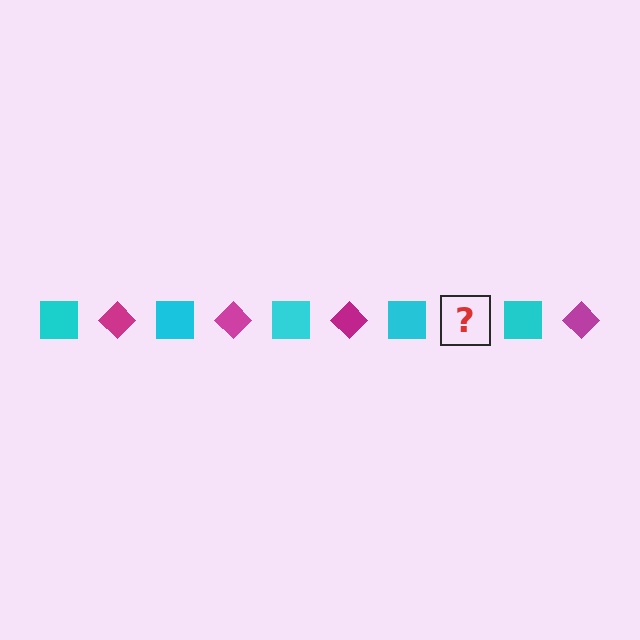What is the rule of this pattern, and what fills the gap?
The rule is that the pattern alternates between cyan square and magenta diamond. The gap should be filled with a magenta diamond.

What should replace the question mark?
The question mark should be replaced with a magenta diamond.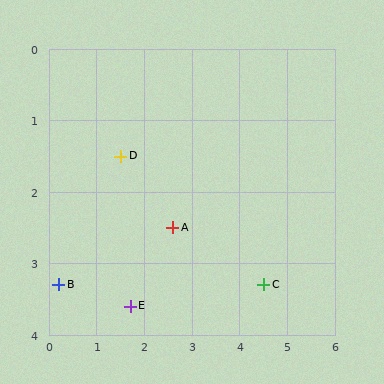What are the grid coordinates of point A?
Point A is at approximately (2.6, 2.5).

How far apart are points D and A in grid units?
Points D and A are about 1.5 grid units apart.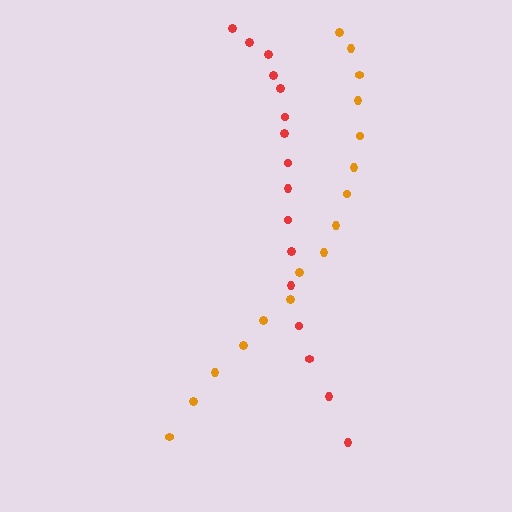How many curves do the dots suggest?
There are 2 distinct paths.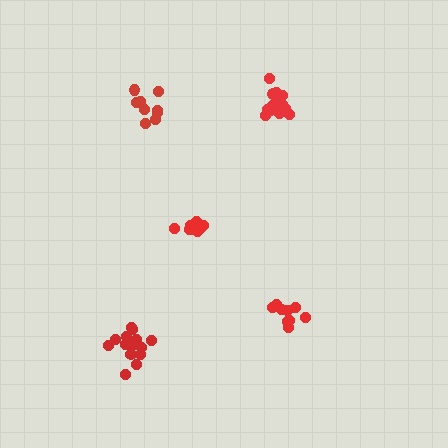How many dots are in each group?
Group 1: 9 dots, Group 2: 11 dots, Group 3: 15 dots, Group 4: 9 dots, Group 5: 15 dots (59 total).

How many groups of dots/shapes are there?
There are 5 groups.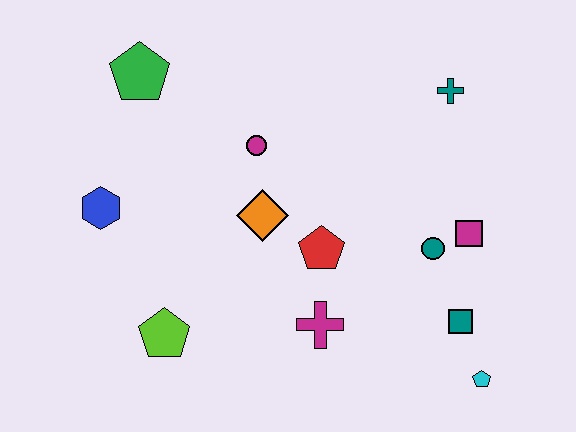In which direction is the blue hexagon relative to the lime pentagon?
The blue hexagon is above the lime pentagon.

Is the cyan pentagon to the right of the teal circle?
Yes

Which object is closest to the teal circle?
The magenta square is closest to the teal circle.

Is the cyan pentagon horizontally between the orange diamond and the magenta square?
No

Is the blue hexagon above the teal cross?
No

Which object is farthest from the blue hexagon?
The cyan pentagon is farthest from the blue hexagon.